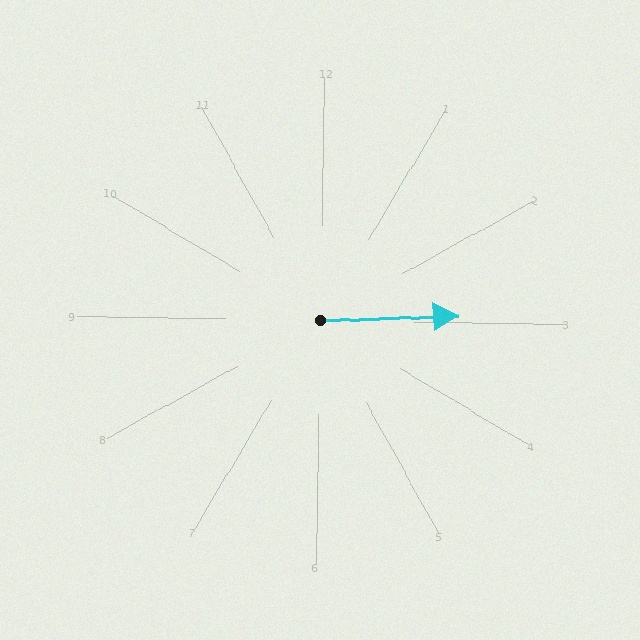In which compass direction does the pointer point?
East.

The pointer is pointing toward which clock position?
Roughly 3 o'clock.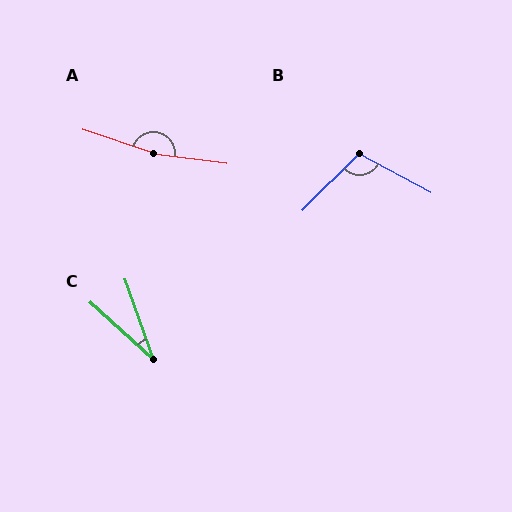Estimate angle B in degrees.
Approximately 107 degrees.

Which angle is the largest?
A, at approximately 169 degrees.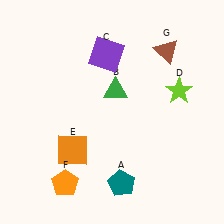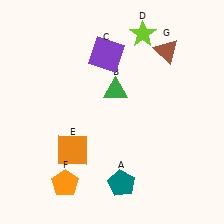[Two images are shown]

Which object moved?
The lime star (D) moved up.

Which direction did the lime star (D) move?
The lime star (D) moved up.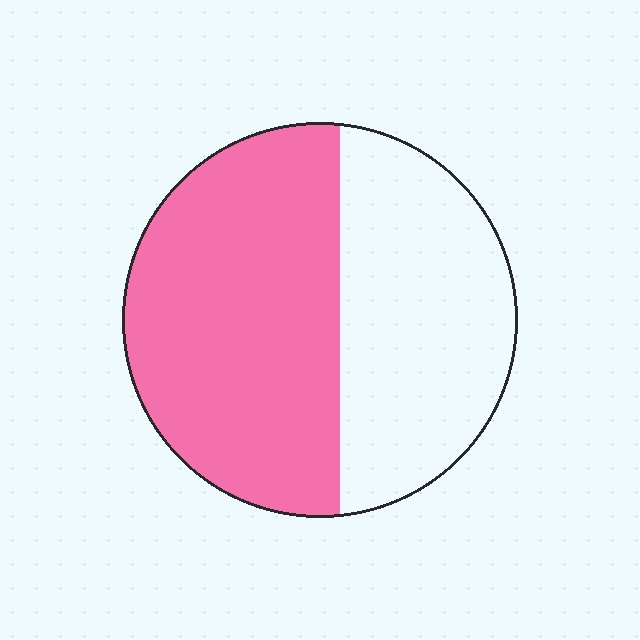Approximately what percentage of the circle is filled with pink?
Approximately 55%.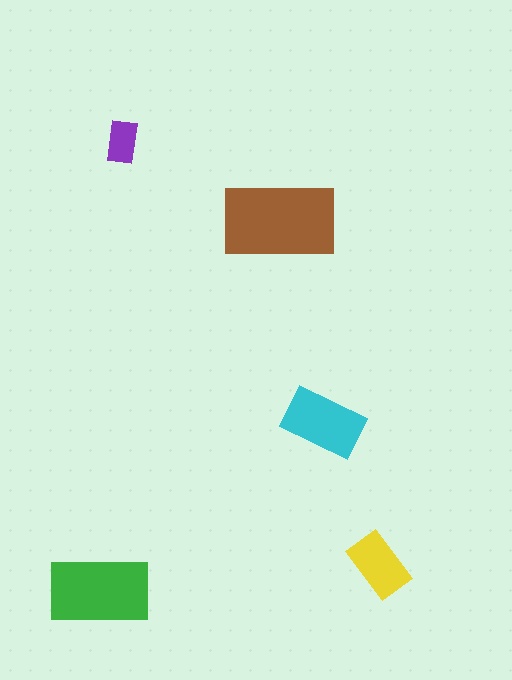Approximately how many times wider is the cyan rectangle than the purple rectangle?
About 2 times wider.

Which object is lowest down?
The green rectangle is bottommost.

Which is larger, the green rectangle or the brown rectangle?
The brown one.